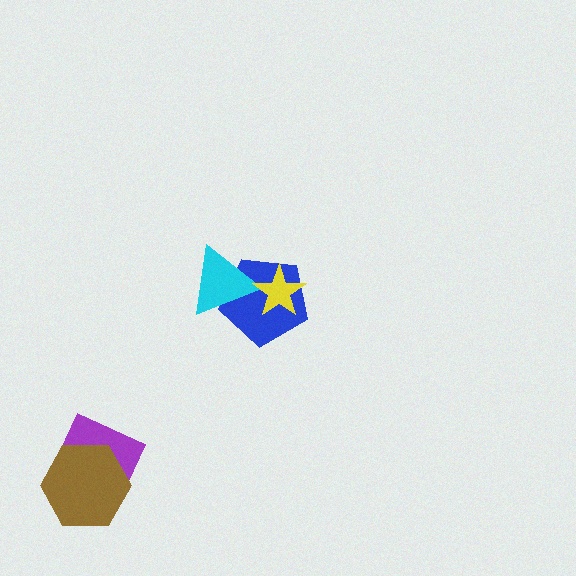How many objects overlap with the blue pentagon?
2 objects overlap with the blue pentagon.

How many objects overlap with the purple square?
1 object overlaps with the purple square.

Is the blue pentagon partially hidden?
Yes, it is partially covered by another shape.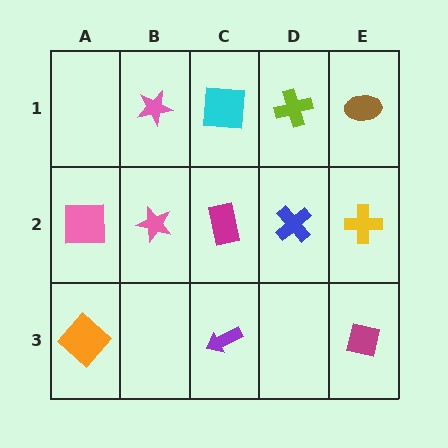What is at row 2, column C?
A magenta rectangle.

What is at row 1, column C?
A cyan square.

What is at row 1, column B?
A pink star.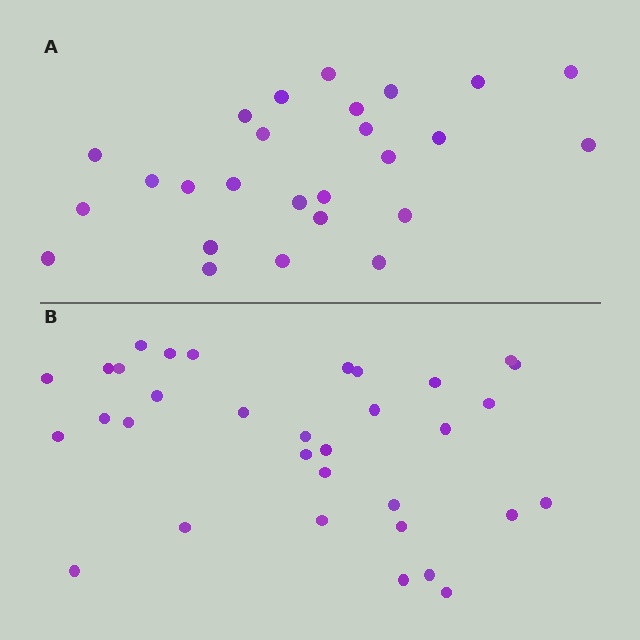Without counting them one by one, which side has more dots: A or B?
Region B (the bottom region) has more dots.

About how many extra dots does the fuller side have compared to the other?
Region B has roughly 8 or so more dots than region A.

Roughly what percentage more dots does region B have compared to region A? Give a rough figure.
About 25% more.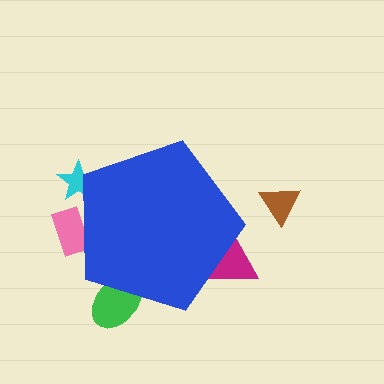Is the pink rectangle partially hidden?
Yes, the pink rectangle is partially hidden behind the blue pentagon.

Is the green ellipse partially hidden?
Yes, the green ellipse is partially hidden behind the blue pentagon.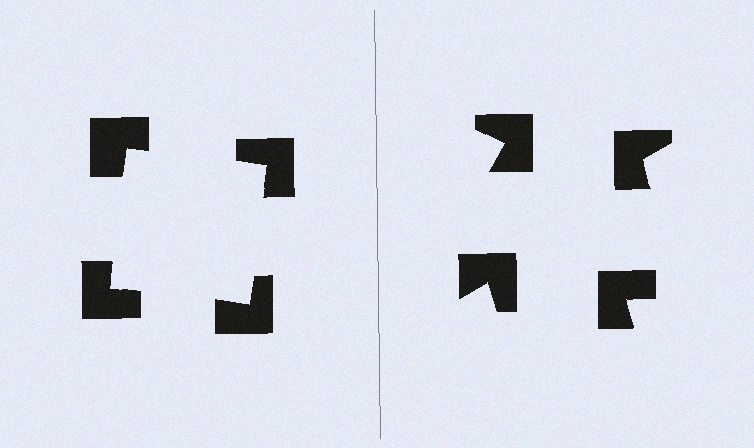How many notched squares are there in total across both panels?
8 — 4 on each side.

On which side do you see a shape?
An illusory square appears on the left side. On the right side the wedge cuts are rotated, so no coherent shape forms.